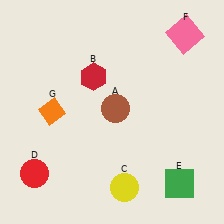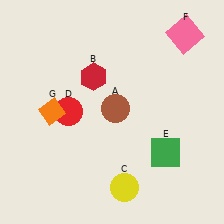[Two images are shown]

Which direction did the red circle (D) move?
The red circle (D) moved up.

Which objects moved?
The objects that moved are: the red circle (D), the green square (E).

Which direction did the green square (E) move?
The green square (E) moved up.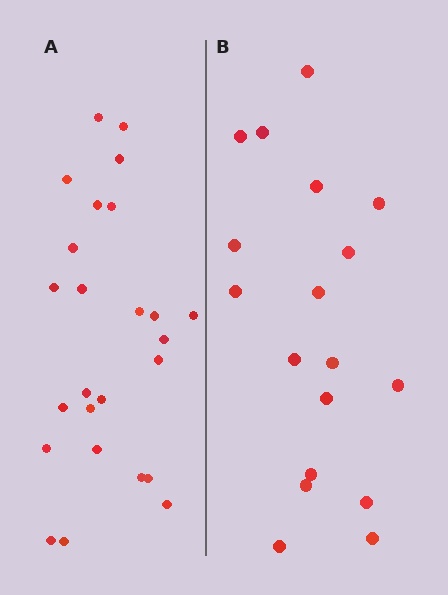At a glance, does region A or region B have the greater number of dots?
Region A (the left region) has more dots.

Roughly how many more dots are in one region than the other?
Region A has roughly 8 or so more dots than region B.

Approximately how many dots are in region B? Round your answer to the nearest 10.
About 20 dots. (The exact count is 18, which rounds to 20.)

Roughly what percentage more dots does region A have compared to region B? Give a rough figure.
About 40% more.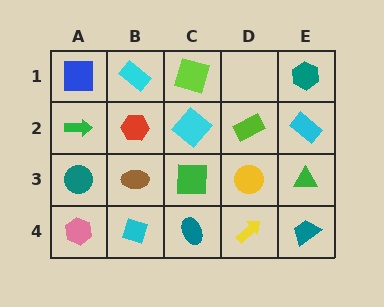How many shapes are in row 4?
5 shapes.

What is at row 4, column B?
A cyan diamond.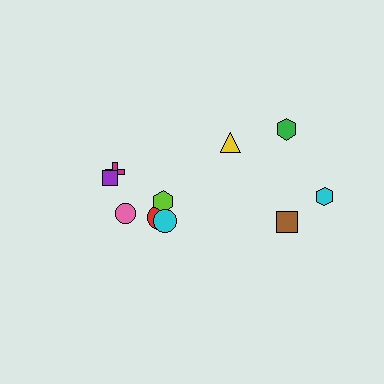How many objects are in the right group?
There are 4 objects.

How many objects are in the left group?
There are 6 objects.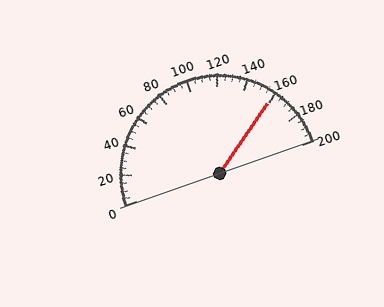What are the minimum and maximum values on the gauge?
The gauge ranges from 0 to 200.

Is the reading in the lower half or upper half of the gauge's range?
The reading is in the upper half of the range (0 to 200).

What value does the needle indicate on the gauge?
The needle indicates approximately 160.